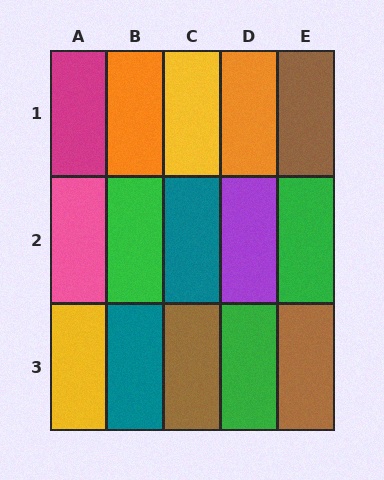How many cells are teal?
2 cells are teal.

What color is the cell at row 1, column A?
Magenta.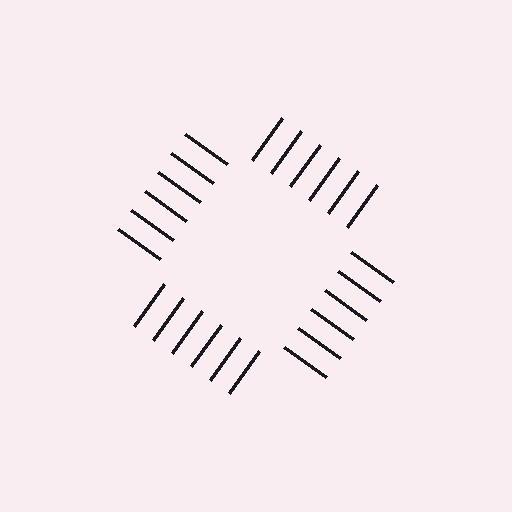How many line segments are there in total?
24 — 6 along each of the 4 edges.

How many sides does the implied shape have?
4 sides — the line-ends trace a square.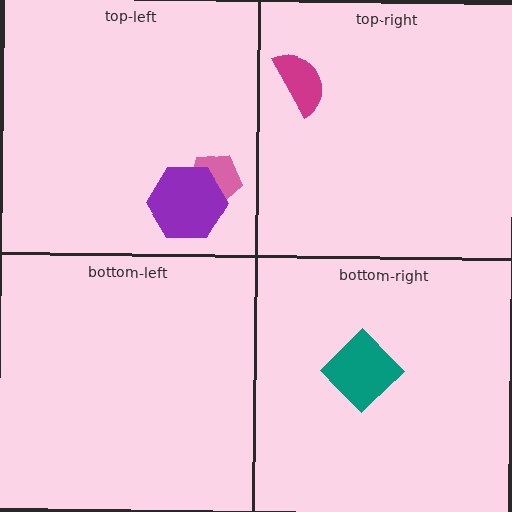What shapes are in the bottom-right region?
The teal diamond.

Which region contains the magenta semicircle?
The top-right region.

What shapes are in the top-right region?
The magenta semicircle.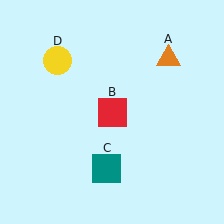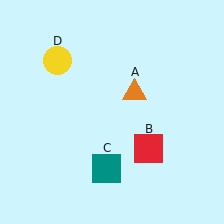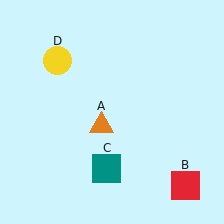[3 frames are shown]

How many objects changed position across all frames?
2 objects changed position: orange triangle (object A), red square (object B).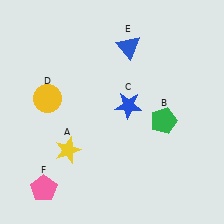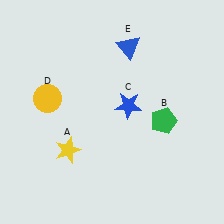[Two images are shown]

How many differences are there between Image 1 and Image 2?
There is 1 difference between the two images.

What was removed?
The pink pentagon (F) was removed in Image 2.